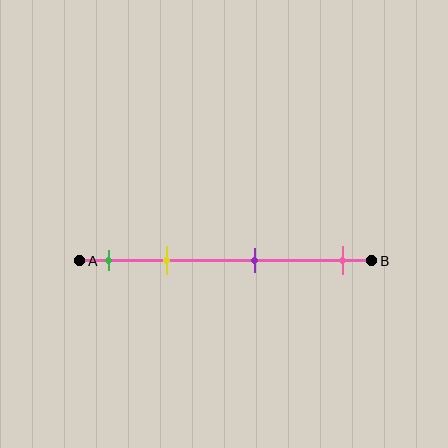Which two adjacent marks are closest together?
The green and yellow marks are the closest adjacent pair.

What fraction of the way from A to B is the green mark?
The green mark is approximately 10% (0.1) of the way from A to B.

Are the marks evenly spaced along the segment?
No, the marks are not evenly spaced.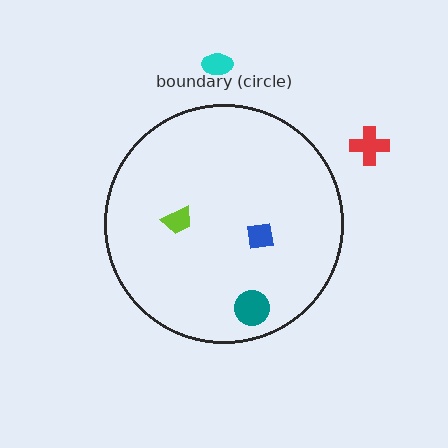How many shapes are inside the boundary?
3 inside, 2 outside.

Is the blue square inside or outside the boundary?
Inside.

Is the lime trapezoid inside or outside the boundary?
Inside.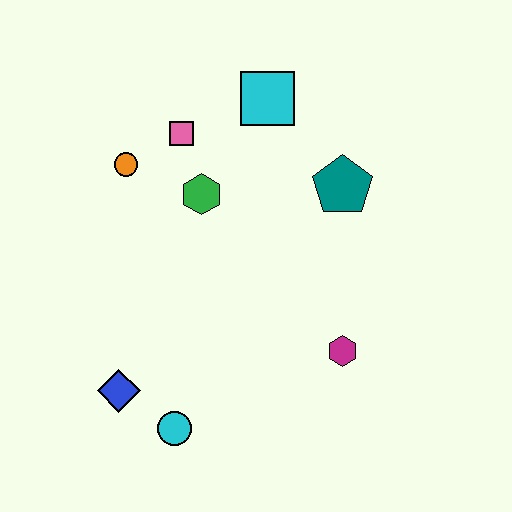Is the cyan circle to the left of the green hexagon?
Yes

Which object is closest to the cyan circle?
The blue diamond is closest to the cyan circle.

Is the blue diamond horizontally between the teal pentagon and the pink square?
No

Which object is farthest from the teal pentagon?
The blue diamond is farthest from the teal pentagon.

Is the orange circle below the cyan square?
Yes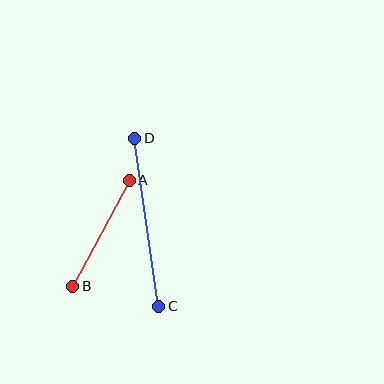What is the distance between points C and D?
The distance is approximately 170 pixels.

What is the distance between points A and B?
The distance is approximately 120 pixels.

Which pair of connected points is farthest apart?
Points C and D are farthest apart.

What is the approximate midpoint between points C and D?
The midpoint is at approximately (147, 222) pixels.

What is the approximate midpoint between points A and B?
The midpoint is at approximately (101, 233) pixels.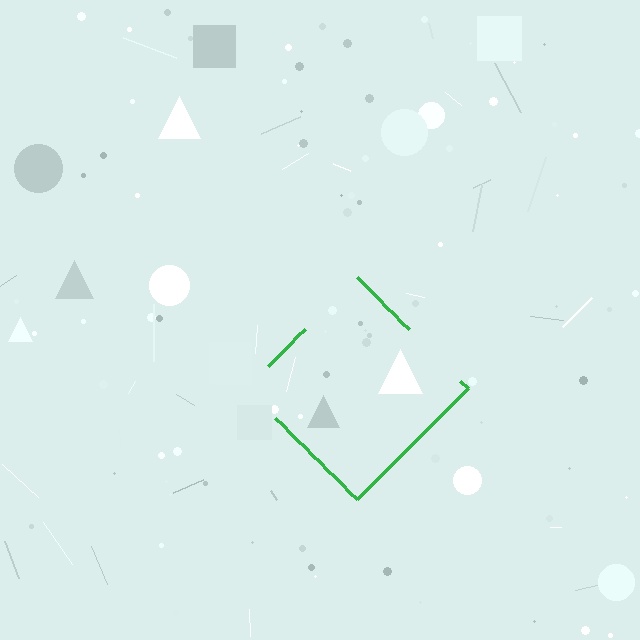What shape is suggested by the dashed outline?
The dashed outline suggests a diamond.